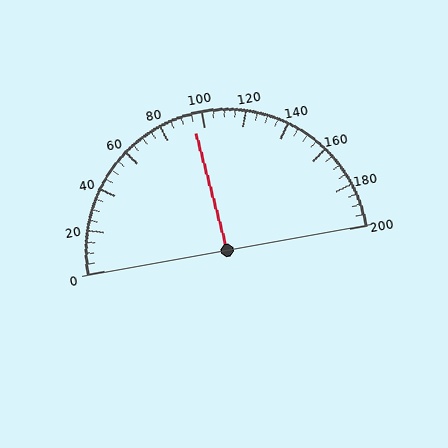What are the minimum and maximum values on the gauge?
The gauge ranges from 0 to 200.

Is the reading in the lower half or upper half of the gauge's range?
The reading is in the lower half of the range (0 to 200).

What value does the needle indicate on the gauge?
The needle indicates approximately 95.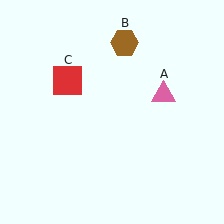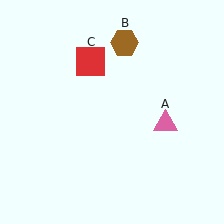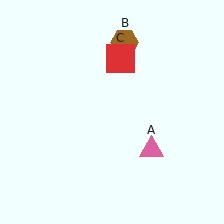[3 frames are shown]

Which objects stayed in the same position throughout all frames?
Brown hexagon (object B) remained stationary.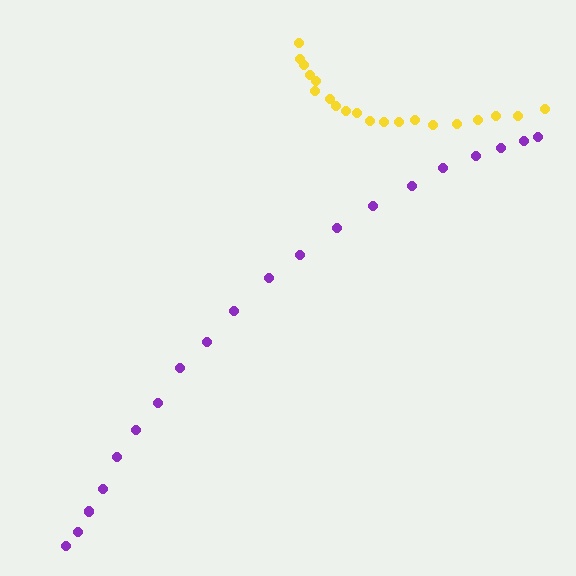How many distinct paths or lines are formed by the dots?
There are 2 distinct paths.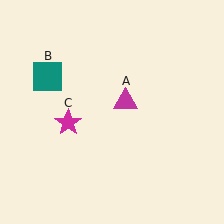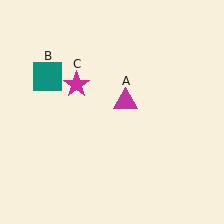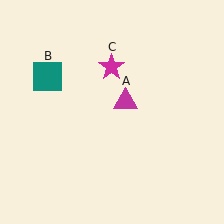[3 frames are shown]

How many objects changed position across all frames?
1 object changed position: magenta star (object C).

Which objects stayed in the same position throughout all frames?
Magenta triangle (object A) and teal square (object B) remained stationary.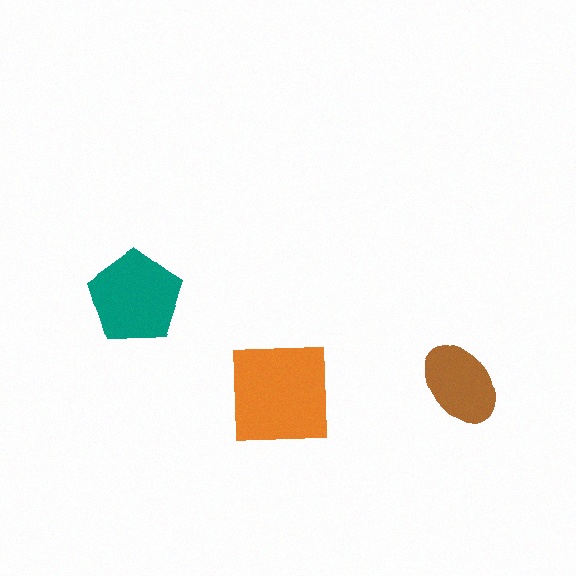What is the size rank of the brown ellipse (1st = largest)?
3rd.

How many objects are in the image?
There are 3 objects in the image.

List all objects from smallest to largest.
The brown ellipse, the teal pentagon, the orange square.